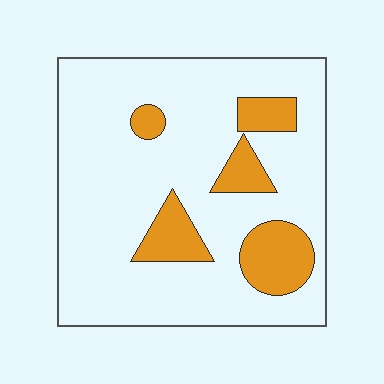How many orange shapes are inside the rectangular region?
5.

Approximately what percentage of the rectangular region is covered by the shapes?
Approximately 20%.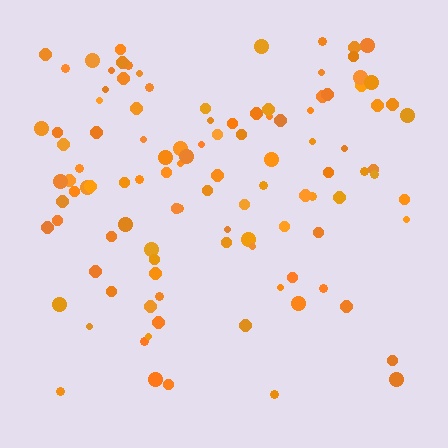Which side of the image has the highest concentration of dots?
The top.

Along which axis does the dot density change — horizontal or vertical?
Vertical.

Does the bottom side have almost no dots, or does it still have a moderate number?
Still a moderate number, just noticeably fewer than the top.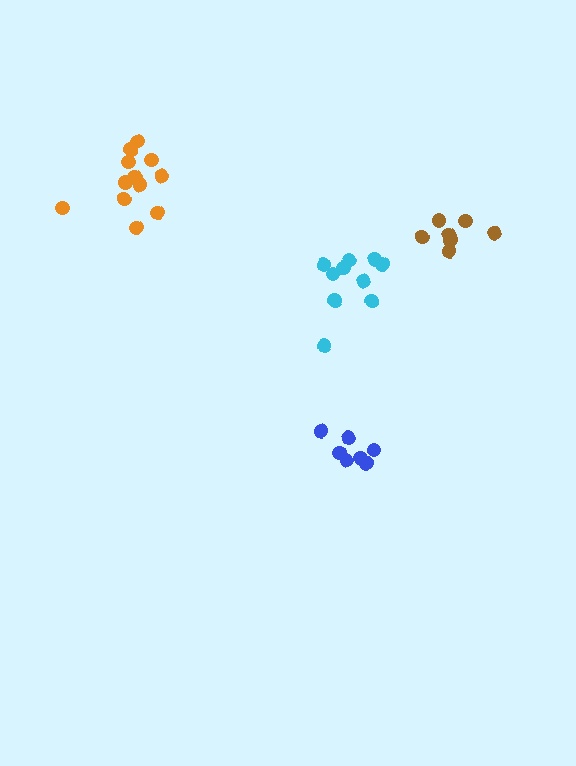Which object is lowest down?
The blue cluster is bottommost.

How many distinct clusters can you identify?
There are 4 distinct clusters.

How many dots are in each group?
Group 1: 10 dots, Group 2: 7 dots, Group 3: 7 dots, Group 4: 12 dots (36 total).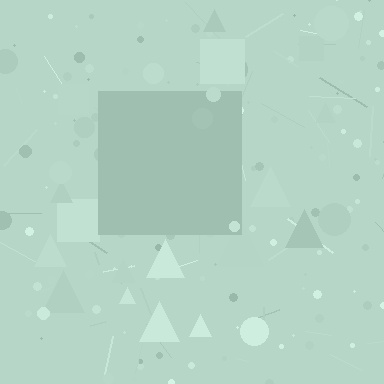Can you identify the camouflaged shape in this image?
The camouflaged shape is a square.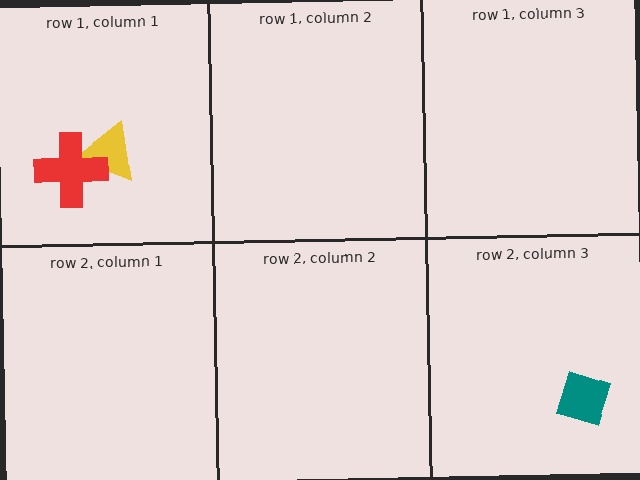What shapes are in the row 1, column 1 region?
The yellow triangle, the red cross.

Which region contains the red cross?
The row 1, column 1 region.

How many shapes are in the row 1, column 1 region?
2.